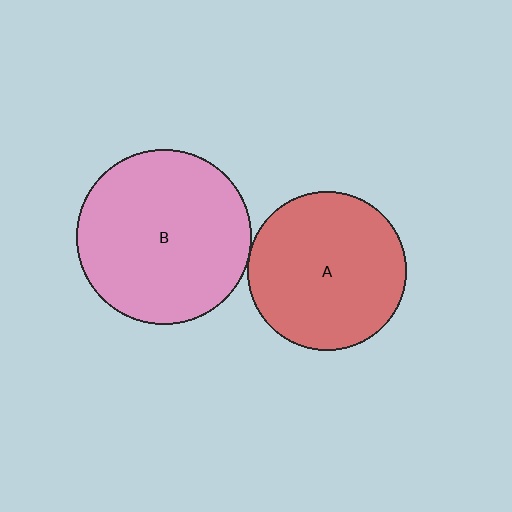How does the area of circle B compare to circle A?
Approximately 1.2 times.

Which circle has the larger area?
Circle B (pink).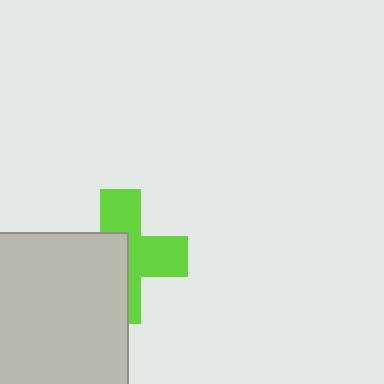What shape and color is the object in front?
The object in front is a light gray square.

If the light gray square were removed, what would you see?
You would see the complete lime cross.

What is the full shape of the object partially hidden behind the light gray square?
The partially hidden object is a lime cross.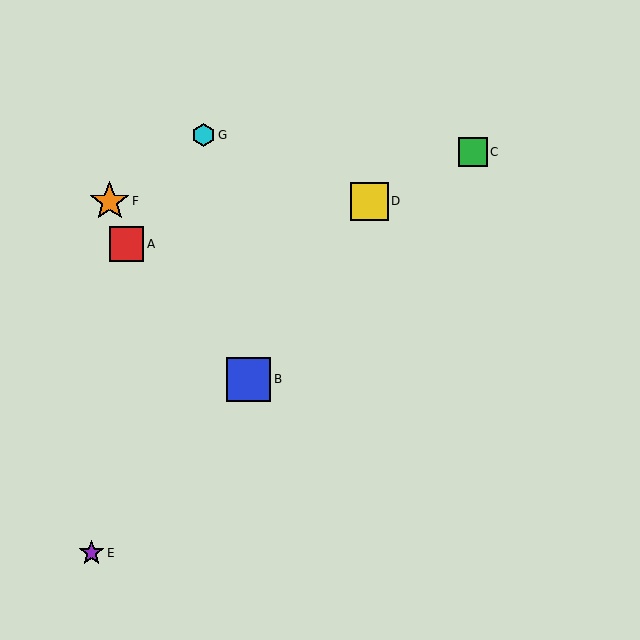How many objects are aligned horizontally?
2 objects (D, F) are aligned horizontally.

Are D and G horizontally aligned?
No, D is at y≈201 and G is at y≈135.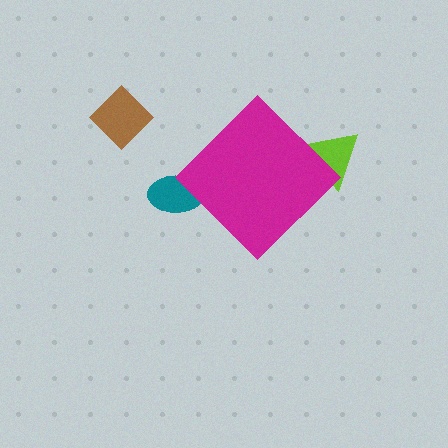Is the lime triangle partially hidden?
Yes, the lime triangle is partially hidden behind the magenta diamond.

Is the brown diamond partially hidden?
No, the brown diamond is fully visible.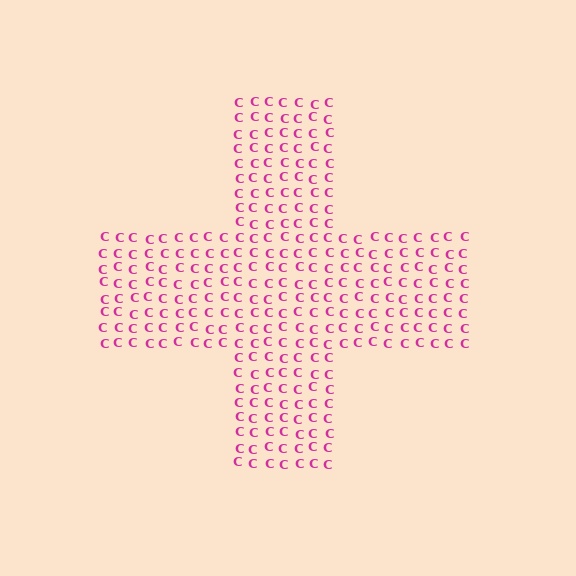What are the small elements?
The small elements are letter C's.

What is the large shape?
The large shape is a cross.